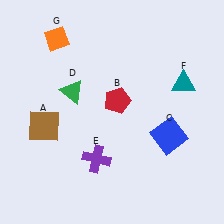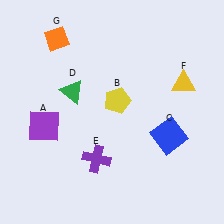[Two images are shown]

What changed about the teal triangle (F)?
In Image 1, F is teal. In Image 2, it changed to yellow.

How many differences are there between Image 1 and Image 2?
There are 3 differences between the two images.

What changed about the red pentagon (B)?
In Image 1, B is red. In Image 2, it changed to yellow.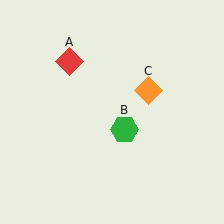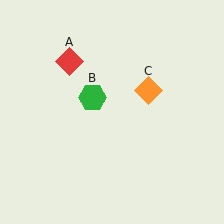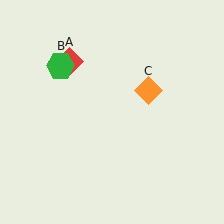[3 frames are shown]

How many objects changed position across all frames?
1 object changed position: green hexagon (object B).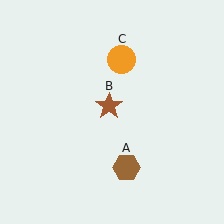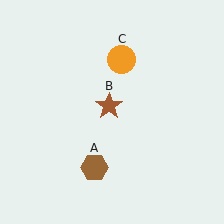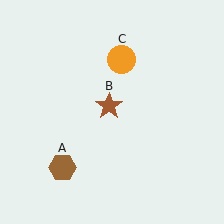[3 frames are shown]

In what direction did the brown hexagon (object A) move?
The brown hexagon (object A) moved left.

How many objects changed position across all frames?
1 object changed position: brown hexagon (object A).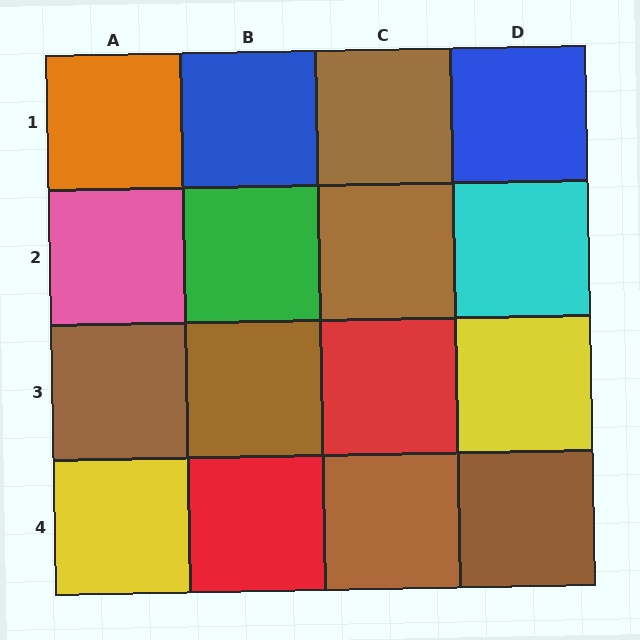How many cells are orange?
1 cell is orange.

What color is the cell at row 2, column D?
Cyan.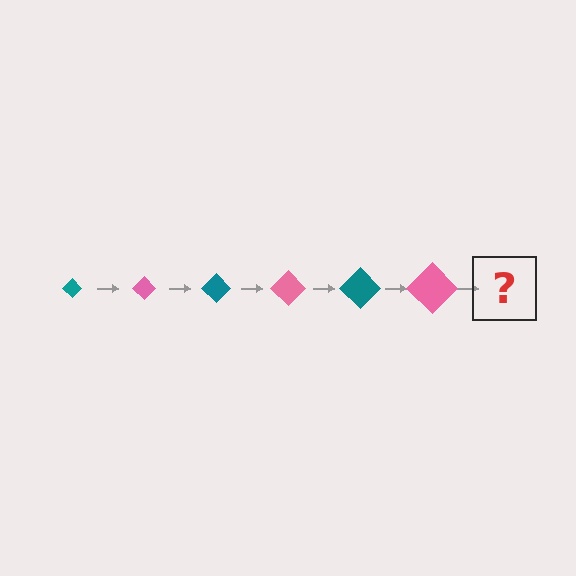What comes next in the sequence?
The next element should be a teal diamond, larger than the previous one.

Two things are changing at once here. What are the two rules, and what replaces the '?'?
The two rules are that the diamond grows larger each step and the color cycles through teal and pink. The '?' should be a teal diamond, larger than the previous one.